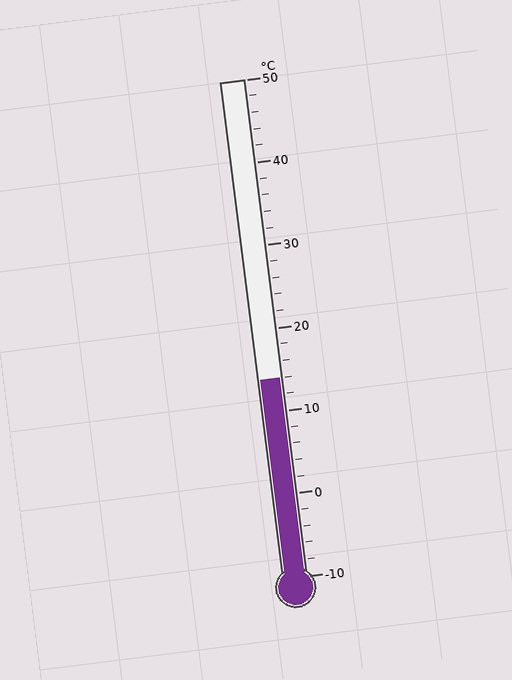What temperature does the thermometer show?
The thermometer shows approximately 14°C.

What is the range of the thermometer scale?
The thermometer scale ranges from -10°C to 50°C.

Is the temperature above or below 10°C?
The temperature is above 10°C.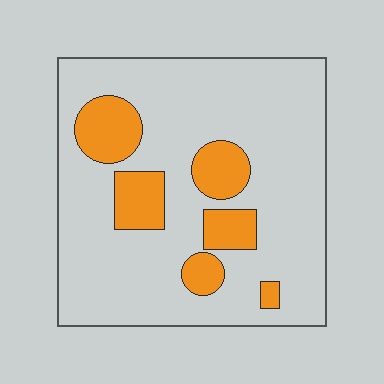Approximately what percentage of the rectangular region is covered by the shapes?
Approximately 20%.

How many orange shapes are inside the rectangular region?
6.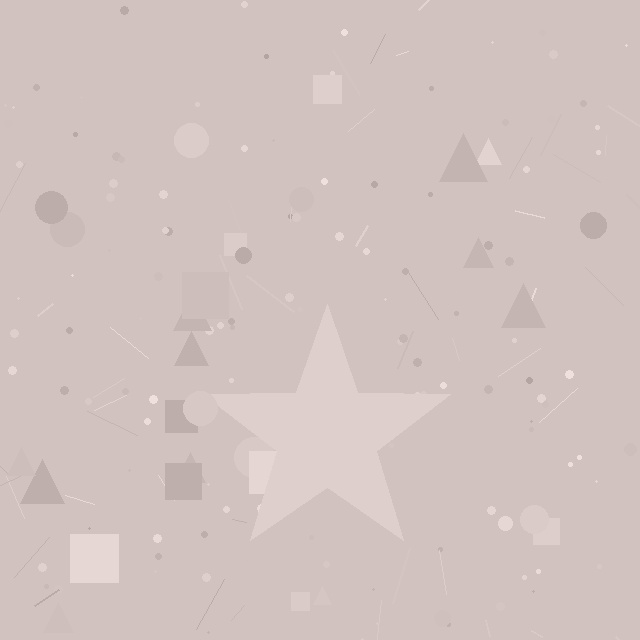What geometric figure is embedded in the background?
A star is embedded in the background.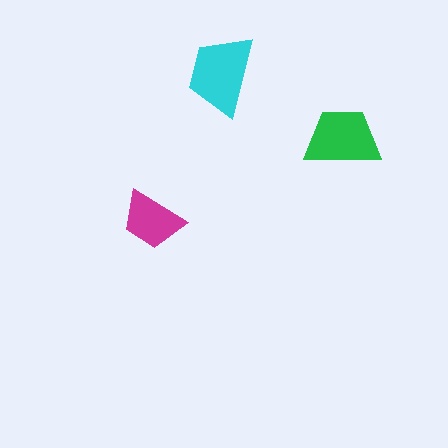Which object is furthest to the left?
The magenta trapezoid is leftmost.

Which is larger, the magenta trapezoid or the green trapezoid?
The green one.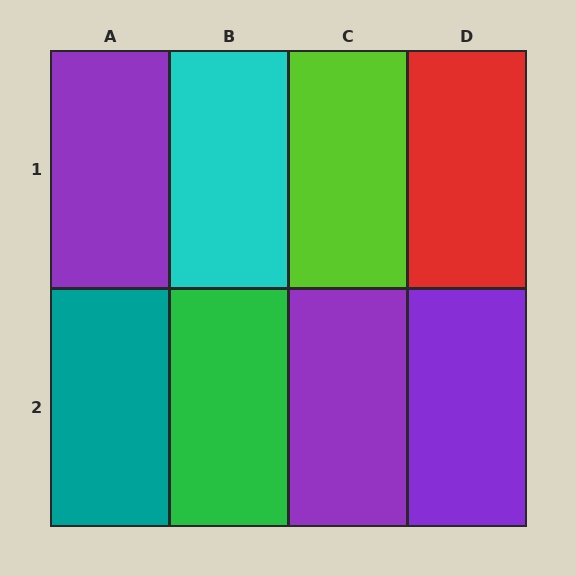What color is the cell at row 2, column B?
Green.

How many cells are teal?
1 cell is teal.